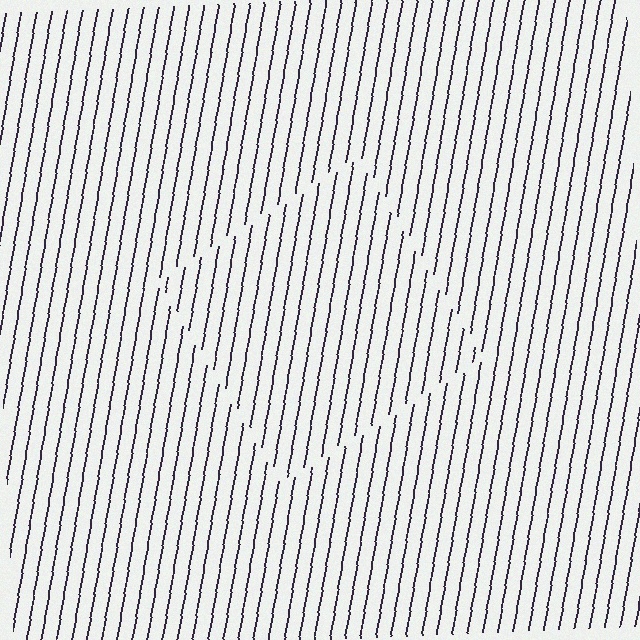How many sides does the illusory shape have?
4 sides — the line-ends trace a square.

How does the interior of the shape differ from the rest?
The interior of the shape contains the same grating, shifted by half a period — the contour is defined by the phase discontinuity where line-ends from the inner and outer gratings abut.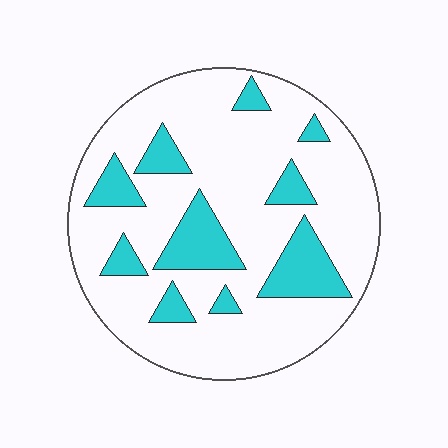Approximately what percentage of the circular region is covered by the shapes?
Approximately 20%.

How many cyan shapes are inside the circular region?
10.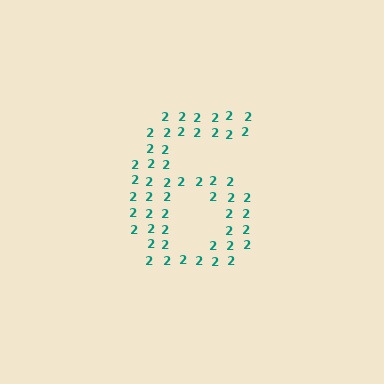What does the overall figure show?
The overall figure shows the digit 6.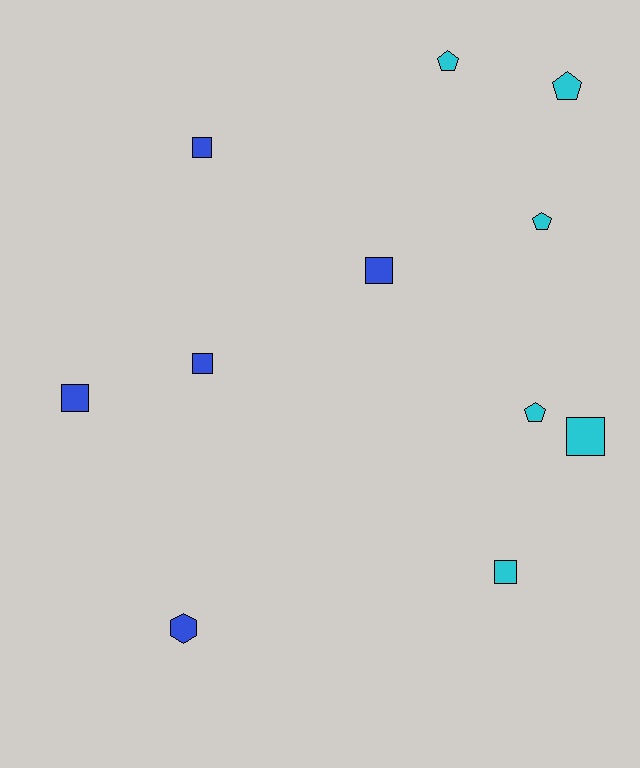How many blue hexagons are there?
There is 1 blue hexagon.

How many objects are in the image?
There are 11 objects.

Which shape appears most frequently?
Square, with 6 objects.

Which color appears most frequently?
Cyan, with 6 objects.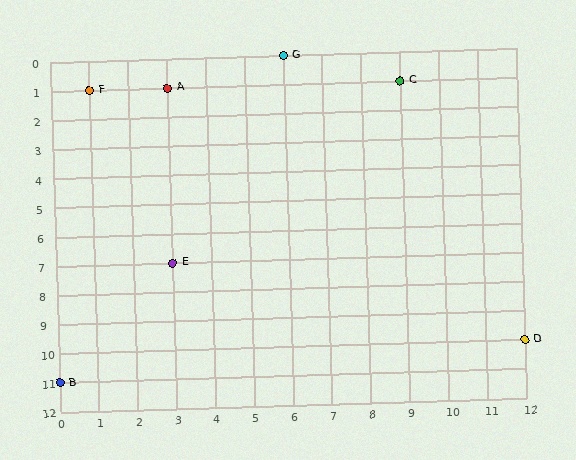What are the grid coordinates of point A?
Point A is at grid coordinates (3, 1).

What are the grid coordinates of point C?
Point C is at grid coordinates (9, 1).